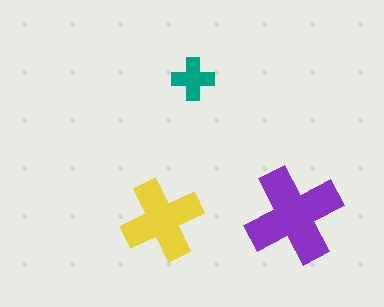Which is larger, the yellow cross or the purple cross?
The purple one.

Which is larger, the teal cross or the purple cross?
The purple one.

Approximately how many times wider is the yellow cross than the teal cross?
About 2 times wider.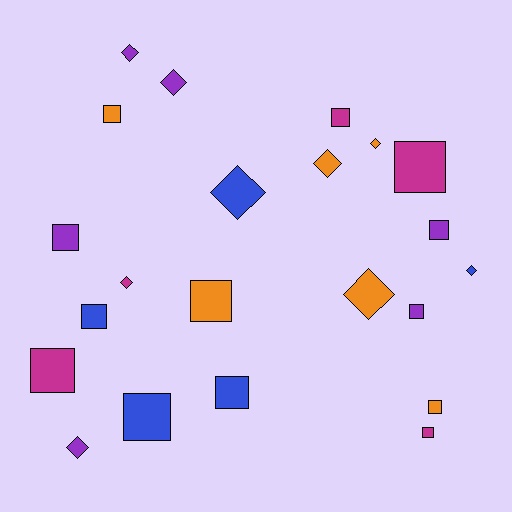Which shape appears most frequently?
Square, with 13 objects.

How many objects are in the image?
There are 22 objects.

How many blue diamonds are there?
There are 2 blue diamonds.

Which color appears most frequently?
Purple, with 6 objects.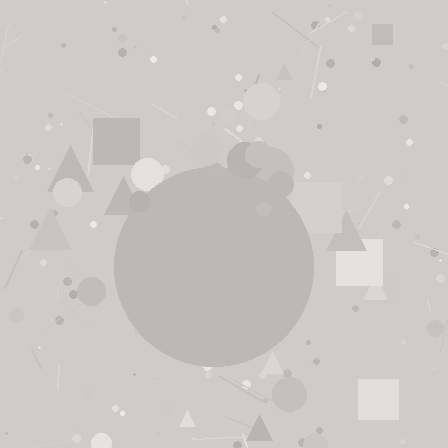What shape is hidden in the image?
A circle is hidden in the image.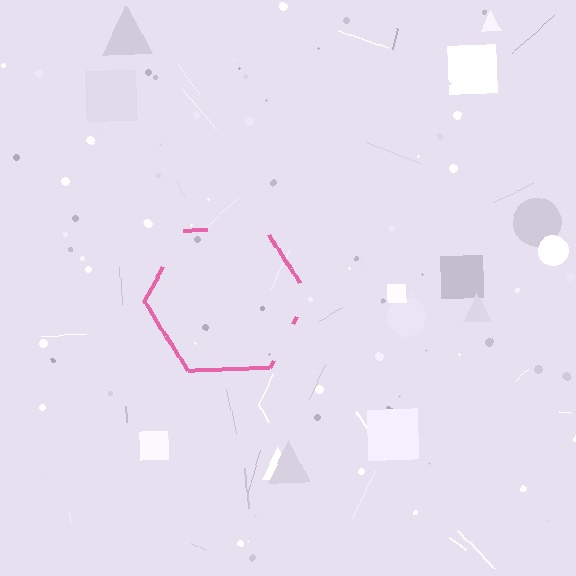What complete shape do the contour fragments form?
The contour fragments form a hexagon.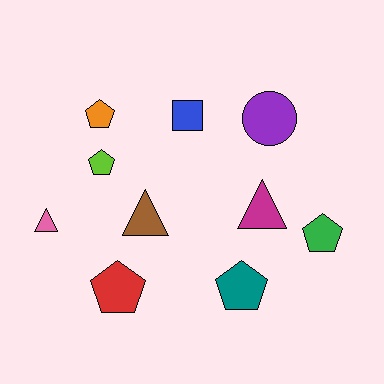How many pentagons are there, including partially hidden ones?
There are 5 pentagons.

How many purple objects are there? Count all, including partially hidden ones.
There is 1 purple object.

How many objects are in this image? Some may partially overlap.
There are 10 objects.